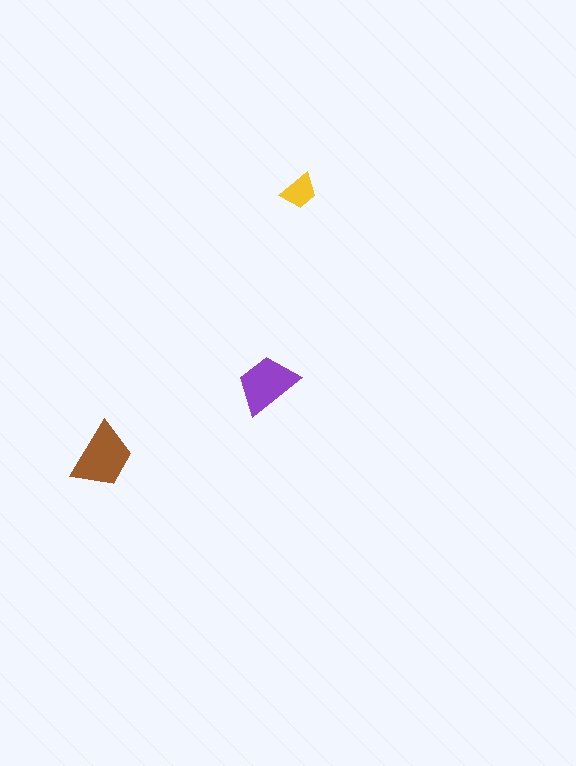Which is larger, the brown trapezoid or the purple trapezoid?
The brown one.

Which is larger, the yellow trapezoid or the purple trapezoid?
The purple one.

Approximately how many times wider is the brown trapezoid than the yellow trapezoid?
About 2 times wider.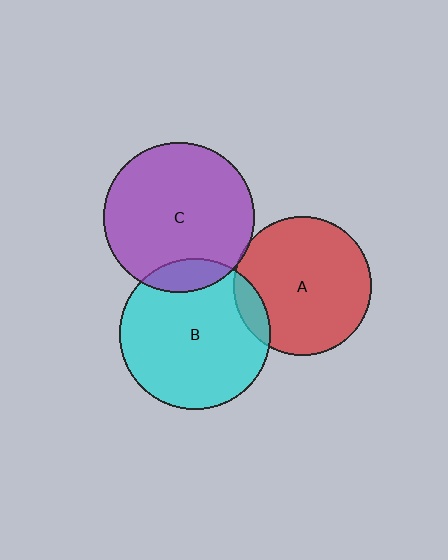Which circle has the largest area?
Circle B (cyan).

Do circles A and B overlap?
Yes.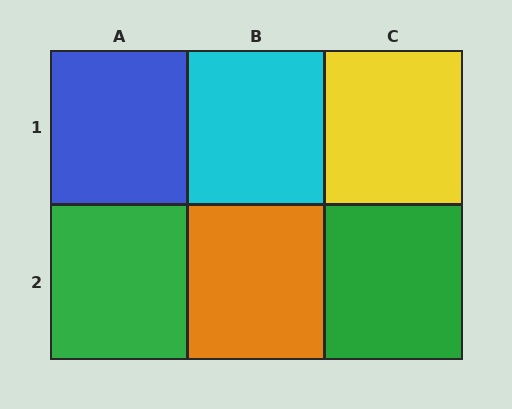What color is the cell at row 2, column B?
Orange.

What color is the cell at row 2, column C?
Green.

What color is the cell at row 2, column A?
Green.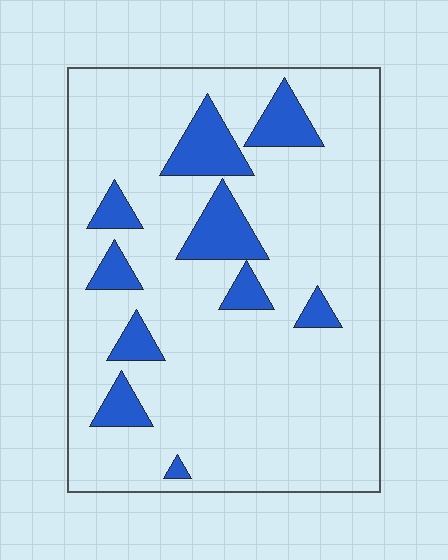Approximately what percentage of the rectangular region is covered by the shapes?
Approximately 15%.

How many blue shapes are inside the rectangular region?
10.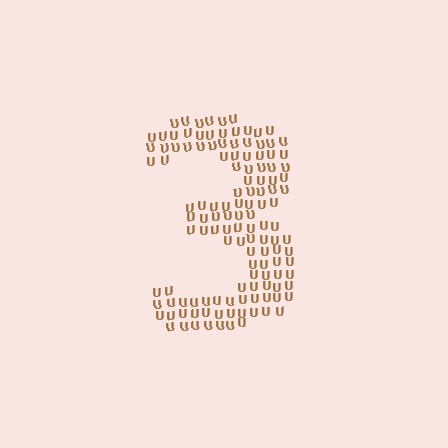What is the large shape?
The large shape is the digit 3.